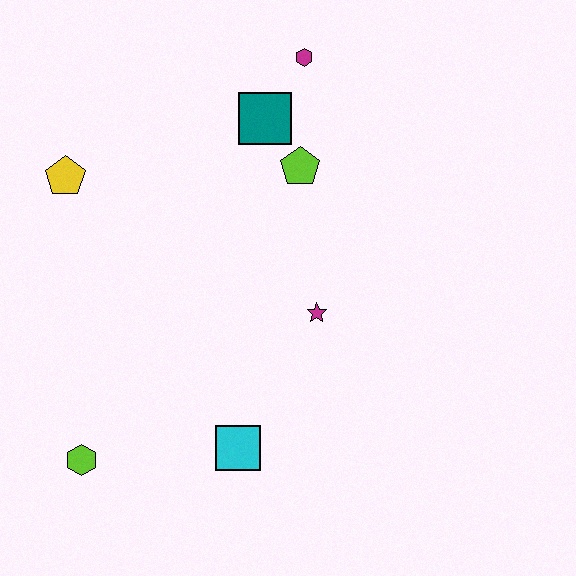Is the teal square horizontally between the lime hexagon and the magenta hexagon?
Yes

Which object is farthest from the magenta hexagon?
The lime hexagon is farthest from the magenta hexagon.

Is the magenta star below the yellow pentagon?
Yes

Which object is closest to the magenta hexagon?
The teal square is closest to the magenta hexagon.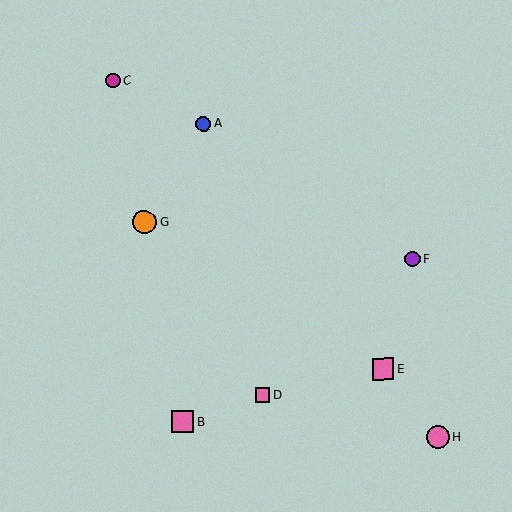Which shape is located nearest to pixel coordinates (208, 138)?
The blue circle (labeled A) at (204, 123) is nearest to that location.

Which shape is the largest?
The orange circle (labeled G) is the largest.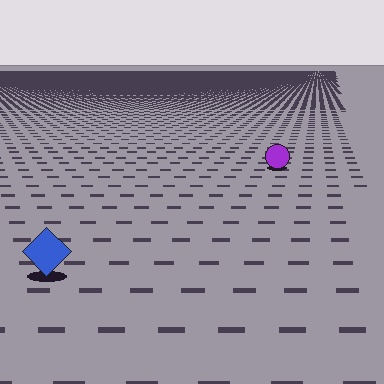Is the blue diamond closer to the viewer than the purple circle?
Yes. The blue diamond is closer — you can tell from the texture gradient: the ground texture is coarser near it.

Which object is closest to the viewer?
The blue diamond is closest. The texture marks near it are larger and more spread out.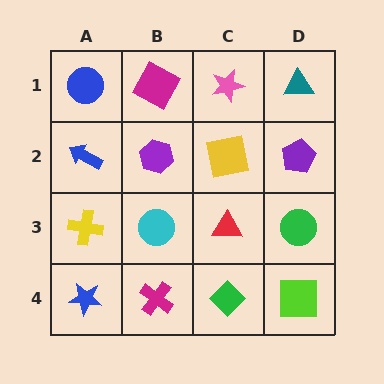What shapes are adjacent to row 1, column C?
A yellow square (row 2, column C), a magenta square (row 1, column B), a teal triangle (row 1, column D).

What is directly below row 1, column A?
A blue arrow.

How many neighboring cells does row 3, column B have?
4.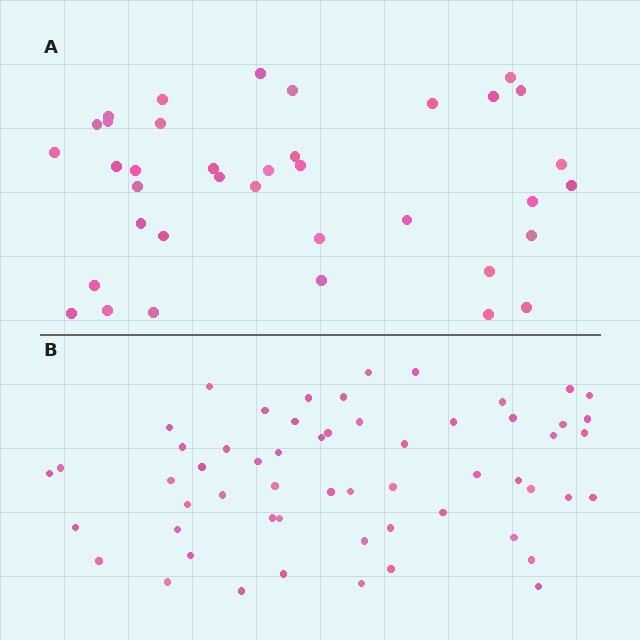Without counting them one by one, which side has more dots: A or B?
Region B (the bottom region) has more dots.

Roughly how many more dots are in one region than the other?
Region B has approximately 20 more dots than region A.